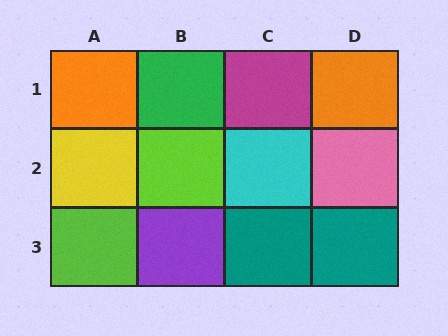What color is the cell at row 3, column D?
Teal.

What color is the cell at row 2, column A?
Yellow.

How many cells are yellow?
1 cell is yellow.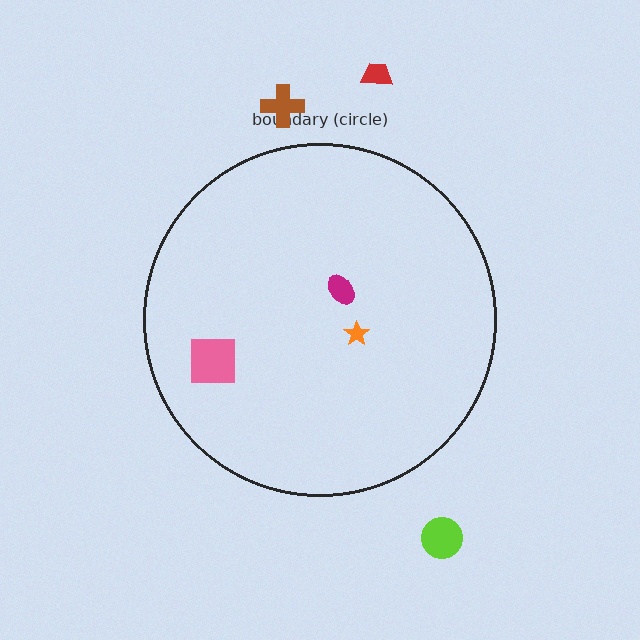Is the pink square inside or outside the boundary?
Inside.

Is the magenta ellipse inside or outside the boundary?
Inside.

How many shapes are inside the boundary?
3 inside, 3 outside.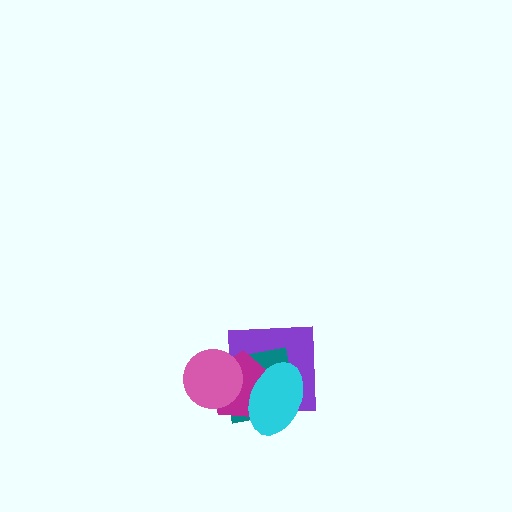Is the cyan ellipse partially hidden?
No, no other shape covers it.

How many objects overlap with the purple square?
4 objects overlap with the purple square.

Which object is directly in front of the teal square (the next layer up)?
The magenta pentagon is directly in front of the teal square.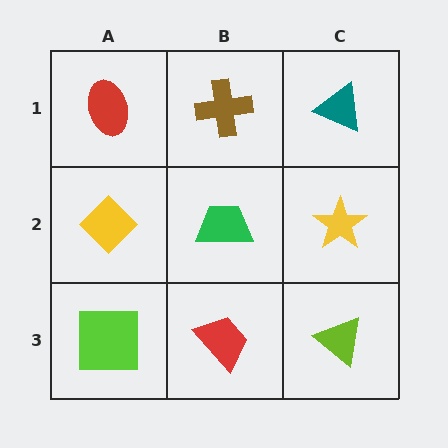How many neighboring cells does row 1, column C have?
2.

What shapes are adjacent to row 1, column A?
A yellow diamond (row 2, column A), a brown cross (row 1, column B).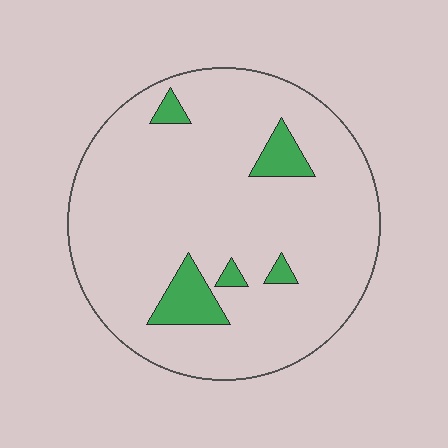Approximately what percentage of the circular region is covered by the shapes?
Approximately 10%.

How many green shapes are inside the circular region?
5.